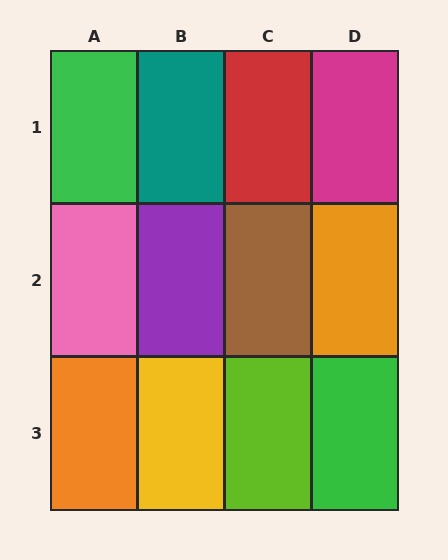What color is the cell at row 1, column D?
Magenta.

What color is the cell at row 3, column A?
Orange.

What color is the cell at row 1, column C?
Red.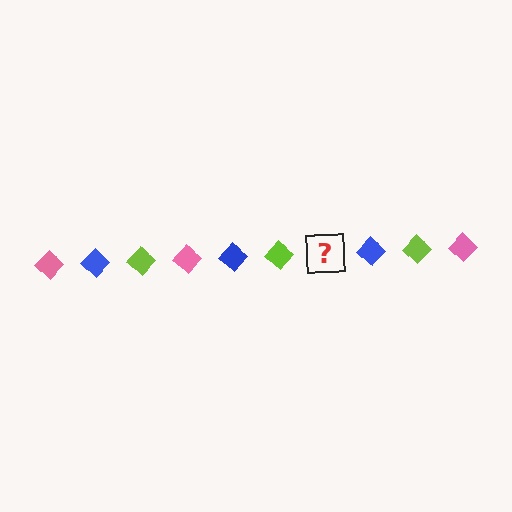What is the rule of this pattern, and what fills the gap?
The rule is that the pattern cycles through pink, blue, lime diamonds. The gap should be filled with a pink diamond.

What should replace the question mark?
The question mark should be replaced with a pink diamond.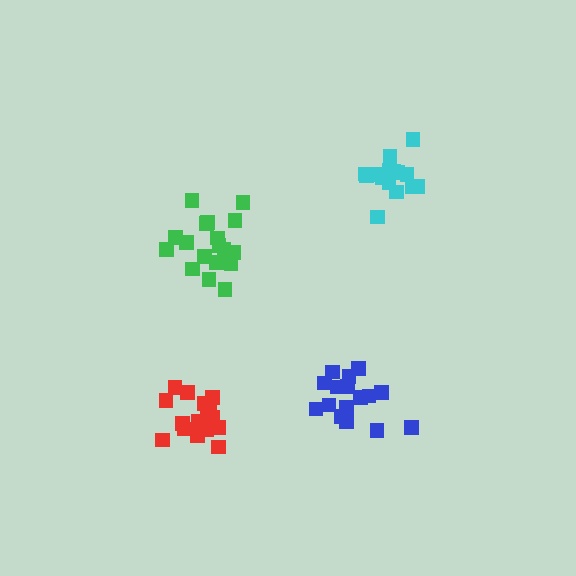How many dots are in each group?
Group 1: 18 dots, Group 2: 15 dots, Group 3: 18 dots, Group 4: 16 dots (67 total).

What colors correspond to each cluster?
The clusters are colored: red, cyan, green, blue.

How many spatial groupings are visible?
There are 4 spatial groupings.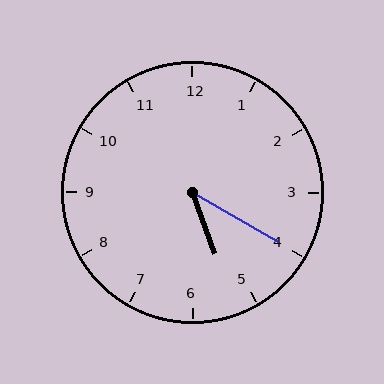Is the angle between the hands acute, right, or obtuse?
It is acute.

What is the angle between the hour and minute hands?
Approximately 40 degrees.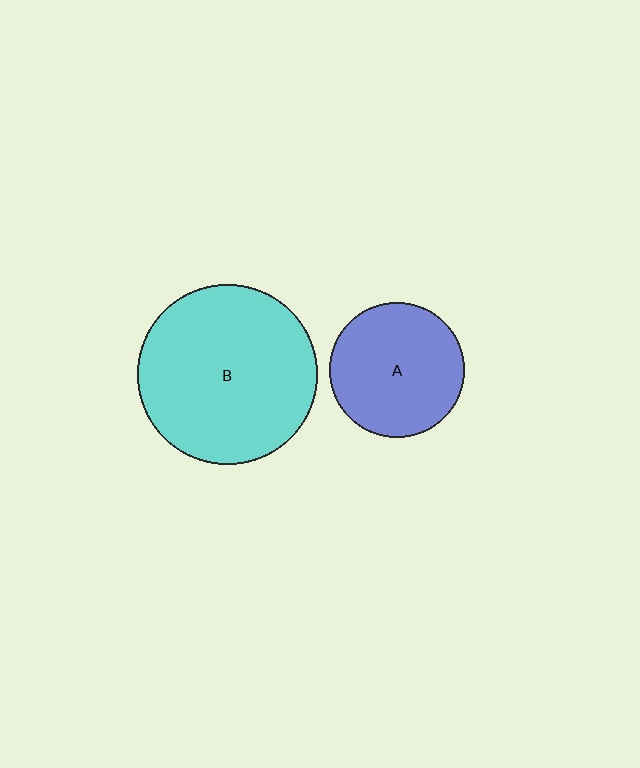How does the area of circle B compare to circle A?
Approximately 1.8 times.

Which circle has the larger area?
Circle B (cyan).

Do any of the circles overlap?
No, none of the circles overlap.